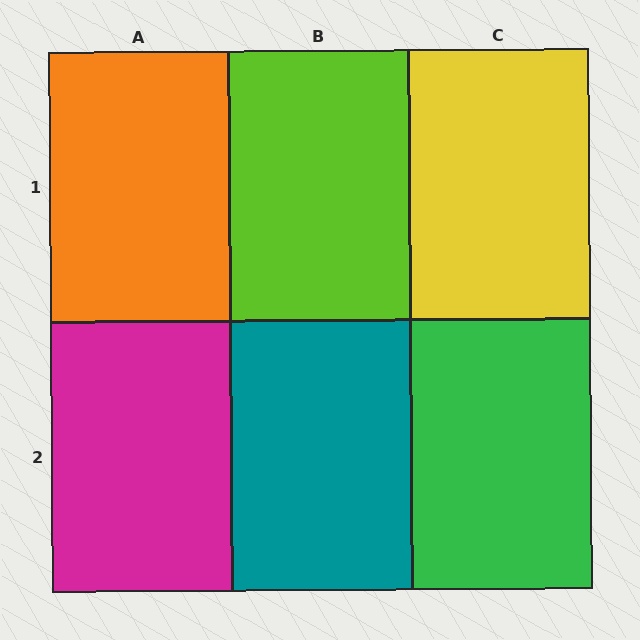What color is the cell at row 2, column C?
Green.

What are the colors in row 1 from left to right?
Orange, lime, yellow.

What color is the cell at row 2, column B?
Teal.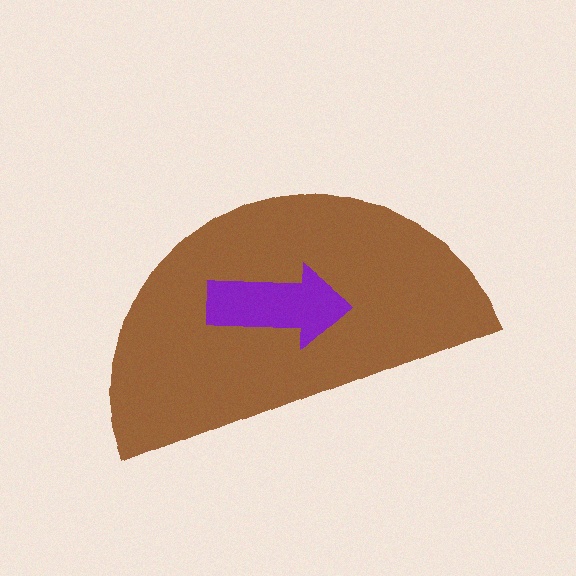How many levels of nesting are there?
2.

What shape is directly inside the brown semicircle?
The purple arrow.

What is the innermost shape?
The purple arrow.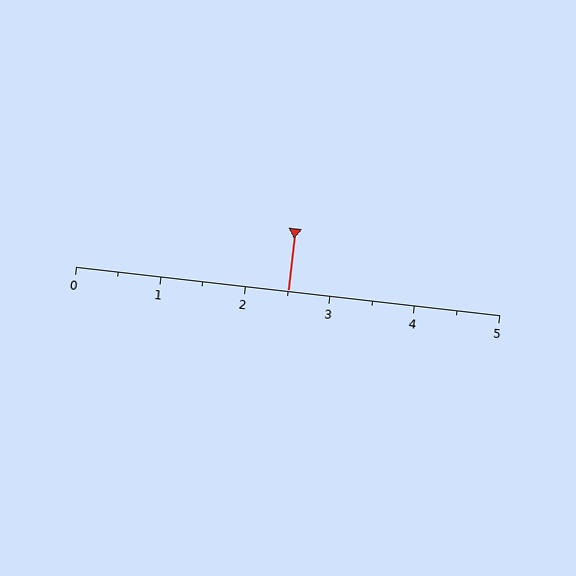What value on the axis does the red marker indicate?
The marker indicates approximately 2.5.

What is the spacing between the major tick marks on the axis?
The major ticks are spaced 1 apart.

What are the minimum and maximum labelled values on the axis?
The axis runs from 0 to 5.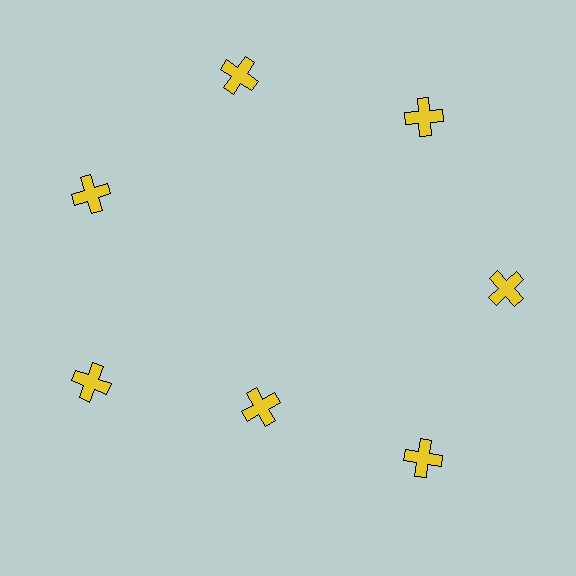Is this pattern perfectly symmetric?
No. The 7 yellow crosses are arranged in a ring, but one element near the 6 o'clock position is pulled inward toward the center, breaking the 7-fold rotational symmetry.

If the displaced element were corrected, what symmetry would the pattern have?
It would have 7-fold rotational symmetry — the pattern would map onto itself every 51 degrees.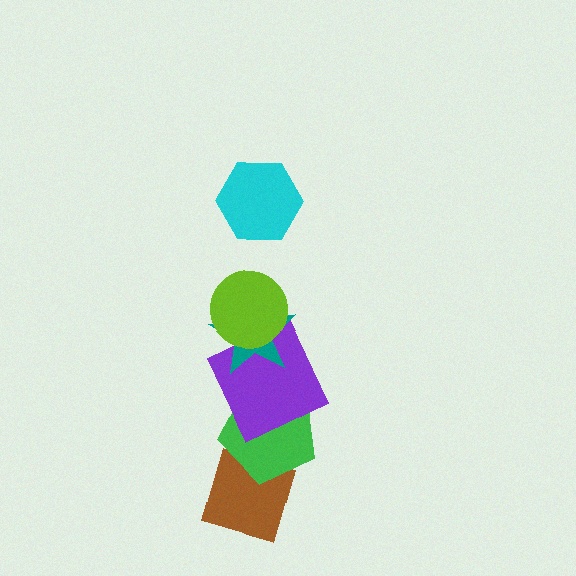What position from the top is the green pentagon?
The green pentagon is 5th from the top.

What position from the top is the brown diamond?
The brown diamond is 6th from the top.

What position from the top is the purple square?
The purple square is 4th from the top.